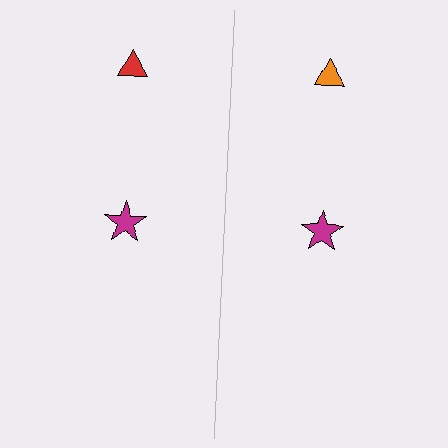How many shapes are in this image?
There are 4 shapes in this image.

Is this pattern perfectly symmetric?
No, the pattern is not perfectly symmetric. The orange triangle on the right side breaks the symmetry — its mirror counterpart is red.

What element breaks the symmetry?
The orange triangle on the right side breaks the symmetry — its mirror counterpart is red.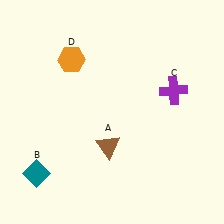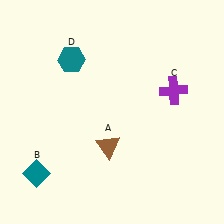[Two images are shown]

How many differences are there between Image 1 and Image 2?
There is 1 difference between the two images.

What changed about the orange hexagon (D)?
In Image 1, D is orange. In Image 2, it changed to teal.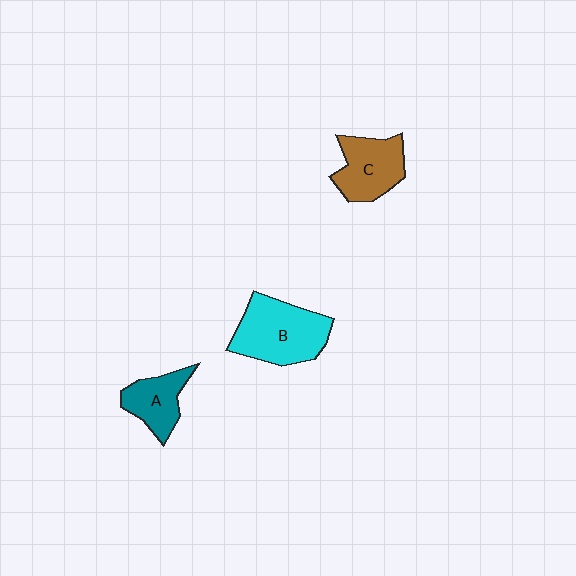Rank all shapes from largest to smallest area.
From largest to smallest: B (cyan), C (brown), A (teal).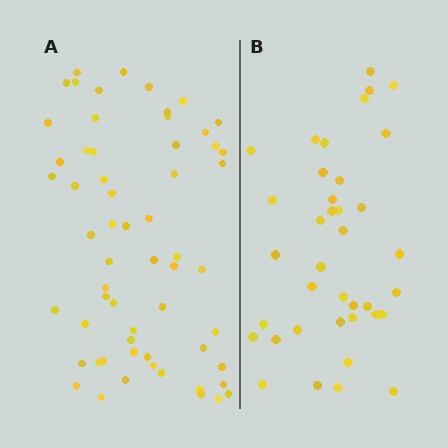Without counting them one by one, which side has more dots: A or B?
Region A (the left region) has more dots.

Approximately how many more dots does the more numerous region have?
Region A has approximately 20 more dots than region B.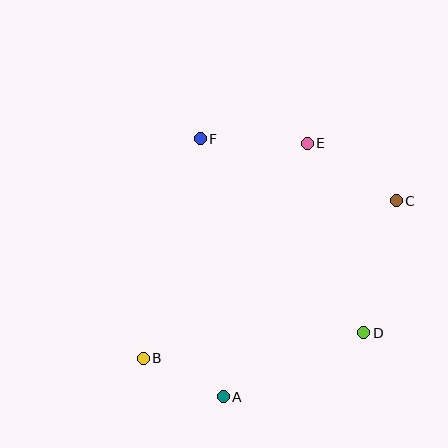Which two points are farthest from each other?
Points B and C are farthest from each other.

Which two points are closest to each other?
Points A and B are closest to each other.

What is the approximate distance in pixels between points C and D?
The distance between C and D is approximately 136 pixels.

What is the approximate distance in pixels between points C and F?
The distance between C and F is approximately 205 pixels.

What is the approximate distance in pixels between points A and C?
The distance between A and C is approximately 261 pixels.